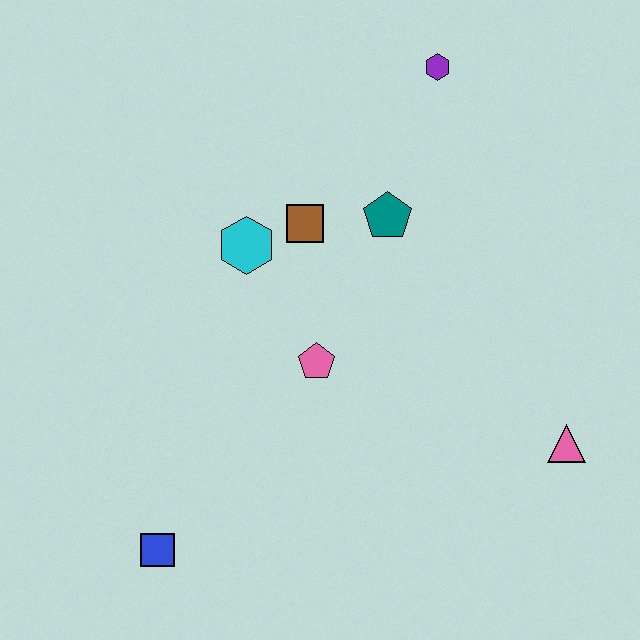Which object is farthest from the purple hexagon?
The blue square is farthest from the purple hexagon.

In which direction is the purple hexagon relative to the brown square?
The purple hexagon is above the brown square.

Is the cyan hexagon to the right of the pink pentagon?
No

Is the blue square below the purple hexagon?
Yes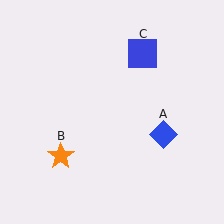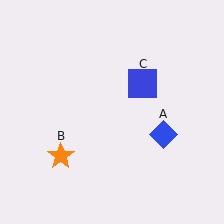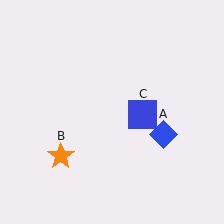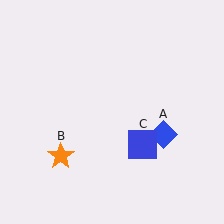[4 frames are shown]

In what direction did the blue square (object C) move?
The blue square (object C) moved down.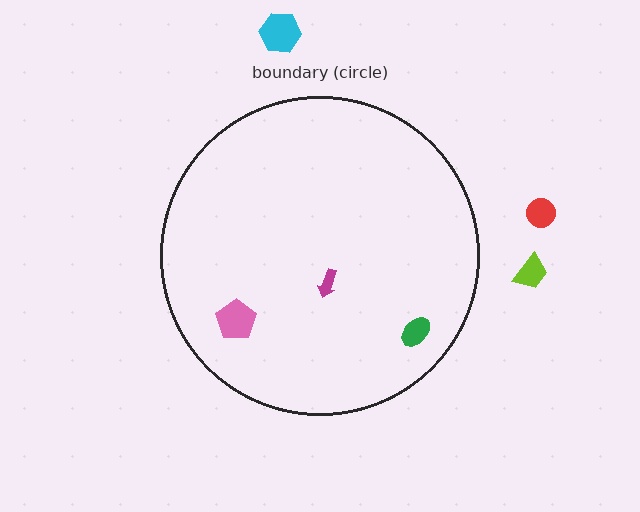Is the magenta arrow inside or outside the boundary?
Inside.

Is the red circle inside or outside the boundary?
Outside.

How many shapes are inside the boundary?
3 inside, 3 outside.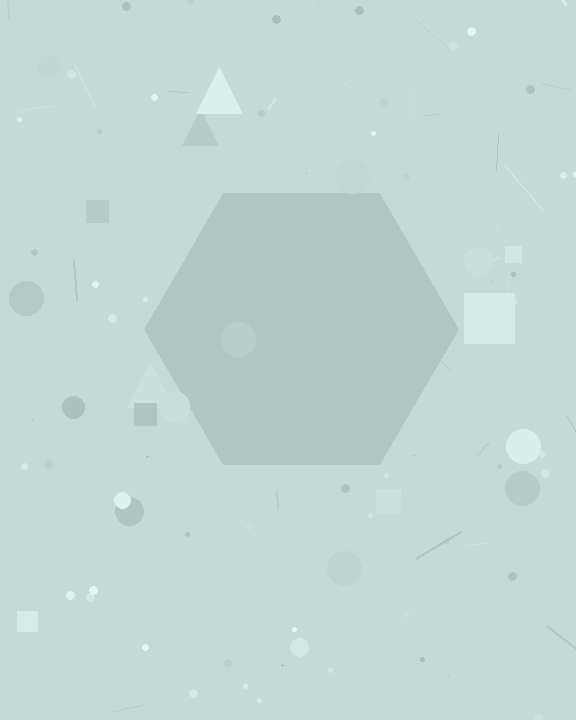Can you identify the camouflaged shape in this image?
The camouflaged shape is a hexagon.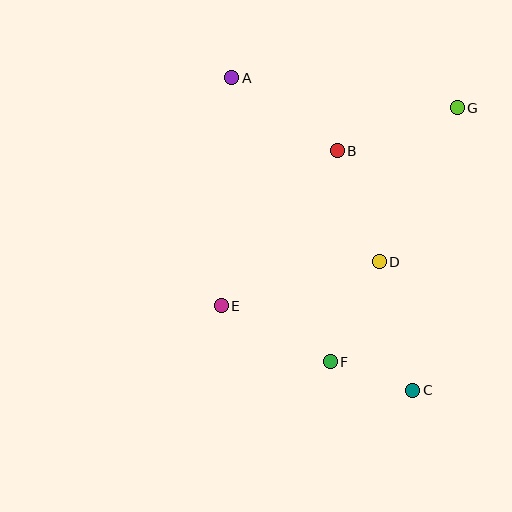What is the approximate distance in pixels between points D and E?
The distance between D and E is approximately 164 pixels.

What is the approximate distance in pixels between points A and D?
The distance between A and D is approximately 236 pixels.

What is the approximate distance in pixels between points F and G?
The distance between F and G is approximately 284 pixels.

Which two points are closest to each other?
Points C and F are closest to each other.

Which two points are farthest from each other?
Points A and C are farthest from each other.